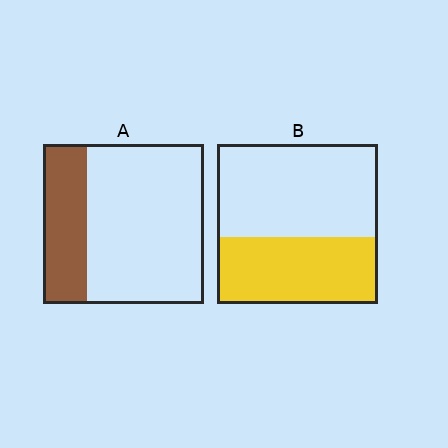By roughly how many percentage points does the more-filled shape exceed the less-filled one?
By roughly 15 percentage points (B over A).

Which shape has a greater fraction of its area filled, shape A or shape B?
Shape B.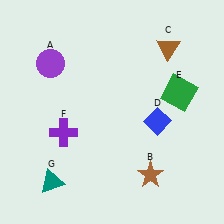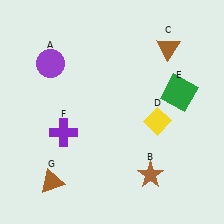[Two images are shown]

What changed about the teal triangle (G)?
In Image 1, G is teal. In Image 2, it changed to brown.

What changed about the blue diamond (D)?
In Image 1, D is blue. In Image 2, it changed to yellow.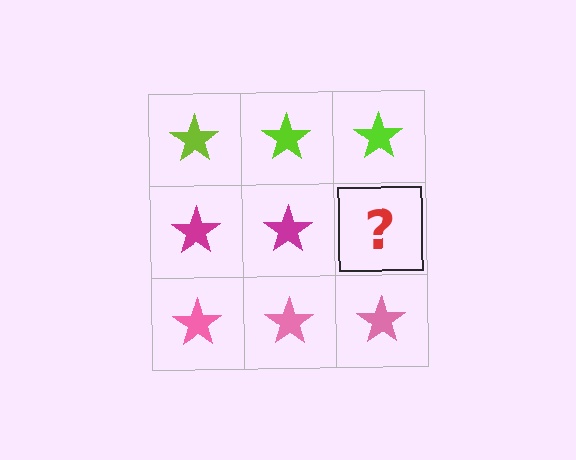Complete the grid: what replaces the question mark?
The question mark should be replaced with a magenta star.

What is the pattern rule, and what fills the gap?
The rule is that each row has a consistent color. The gap should be filled with a magenta star.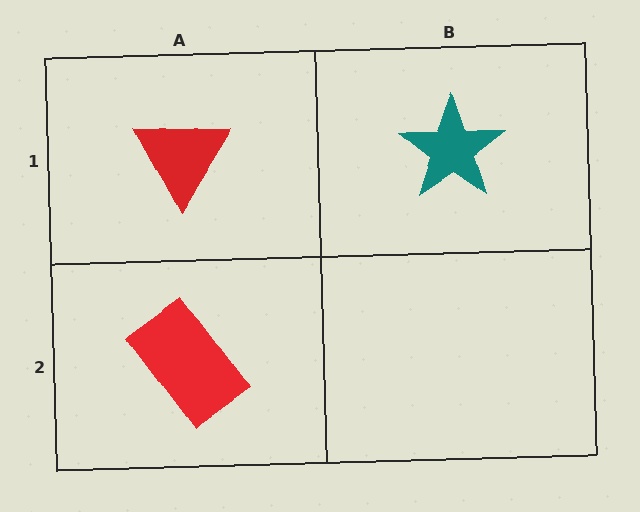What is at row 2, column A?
A red rectangle.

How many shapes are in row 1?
2 shapes.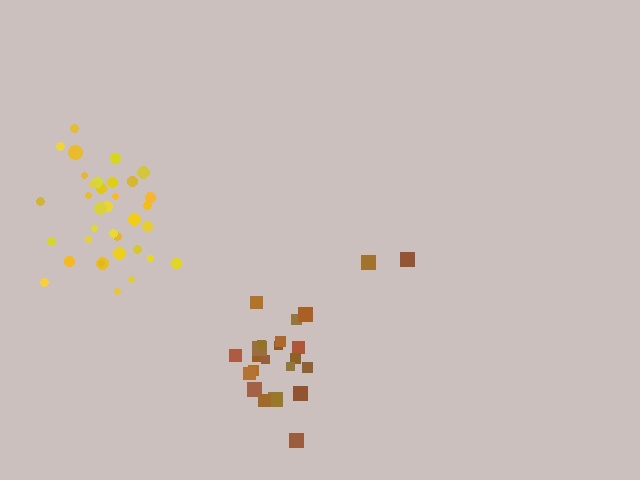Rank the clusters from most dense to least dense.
yellow, brown.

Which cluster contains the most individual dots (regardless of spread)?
Yellow (35).